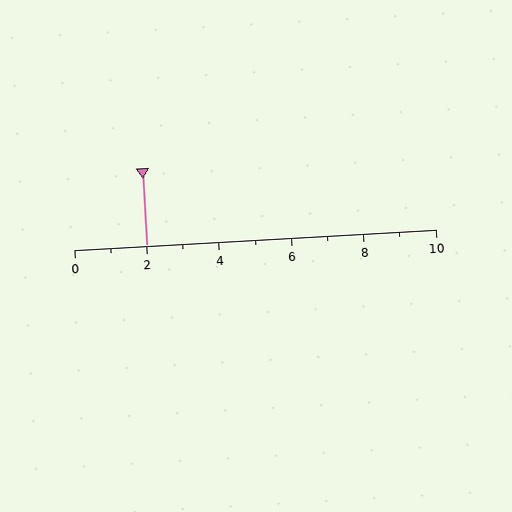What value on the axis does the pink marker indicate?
The marker indicates approximately 2.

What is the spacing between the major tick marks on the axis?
The major ticks are spaced 2 apart.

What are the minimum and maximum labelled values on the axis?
The axis runs from 0 to 10.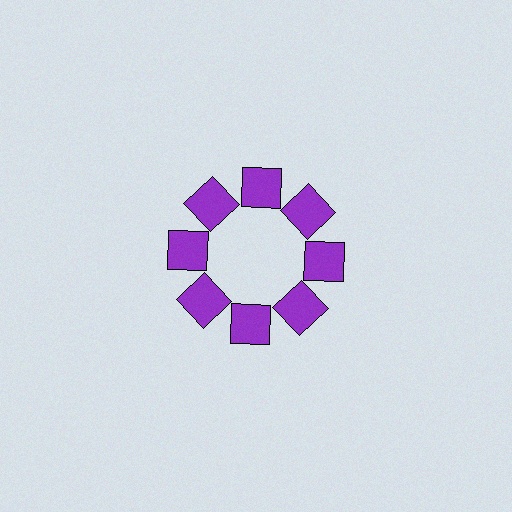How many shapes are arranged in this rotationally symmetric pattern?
There are 8 shapes, arranged in 8 groups of 1.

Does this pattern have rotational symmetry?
Yes, this pattern has 8-fold rotational symmetry. It looks the same after rotating 45 degrees around the center.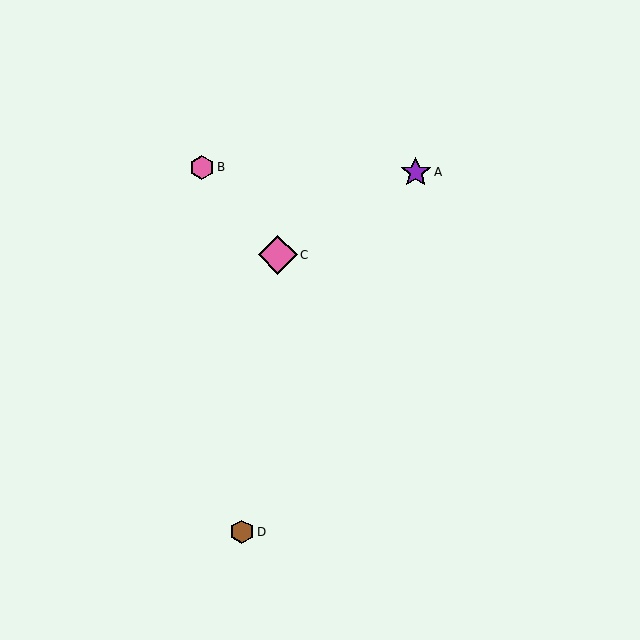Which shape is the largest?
The pink diamond (labeled C) is the largest.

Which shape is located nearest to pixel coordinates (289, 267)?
The pink diamond (labeled C) at (278, 255) is nearest to that location.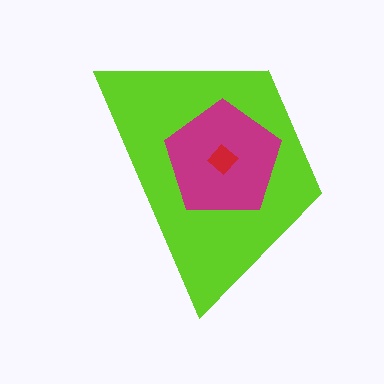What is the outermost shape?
The lime trapezoid.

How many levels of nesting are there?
3.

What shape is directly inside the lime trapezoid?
The magenta pentagon.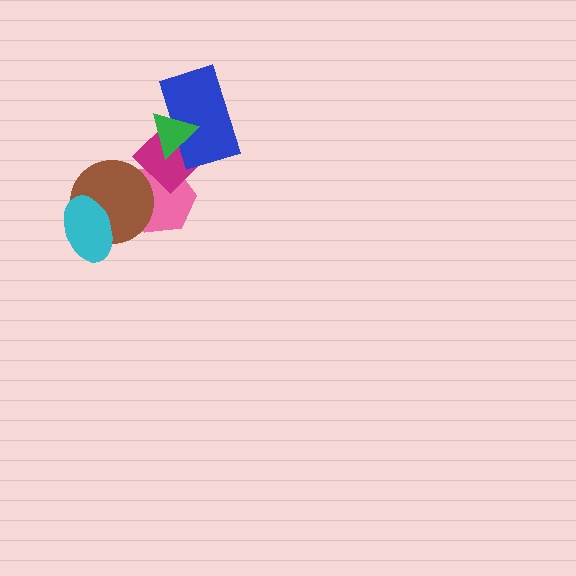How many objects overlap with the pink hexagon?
2 objects overlap with the pink hexagon.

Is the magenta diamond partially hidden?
Yes, it is partially covered by another shape.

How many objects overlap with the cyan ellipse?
1 object overlaps with the cyan ellipse.